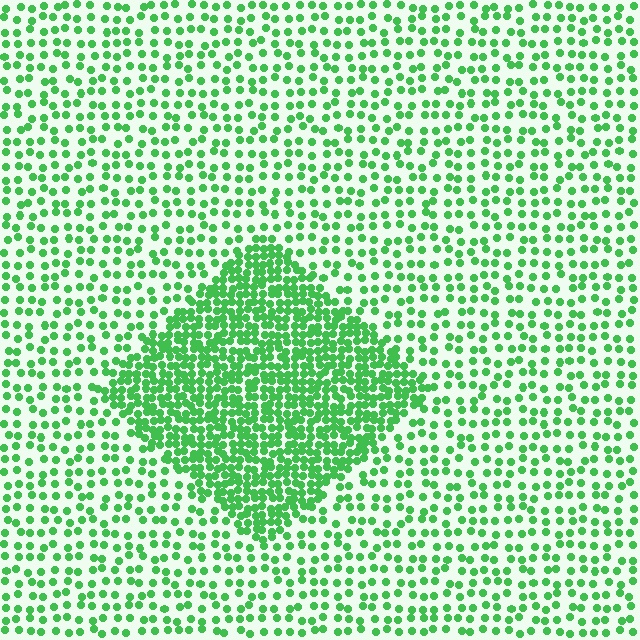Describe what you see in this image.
The image contains small green elements arranged at two different densities. A diamond-shaped region is visible where the elements are more densely packed than the surrounding area.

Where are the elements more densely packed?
The elements are more densely packed inside the diamond boundary.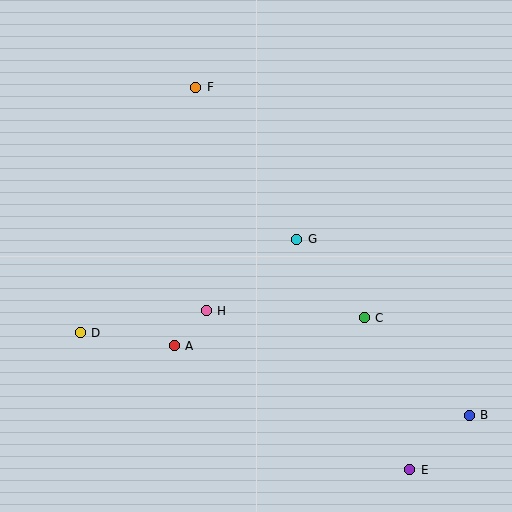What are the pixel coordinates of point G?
Point G is at (297, 239).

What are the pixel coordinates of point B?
Point B is at (469, 415).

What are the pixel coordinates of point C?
Point C is at (364, 318).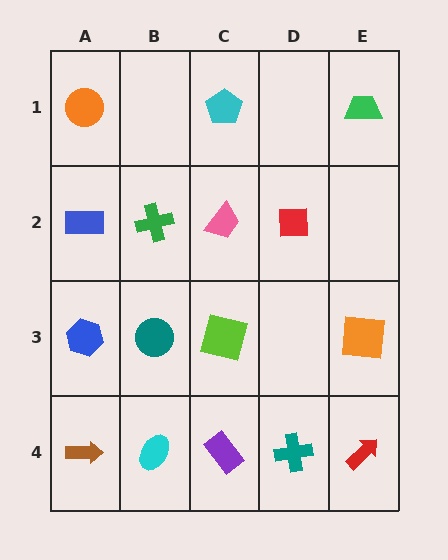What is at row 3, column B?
A teal circle.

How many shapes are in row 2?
4 shapes.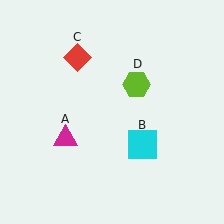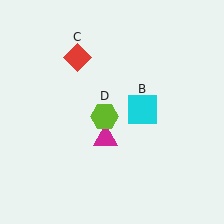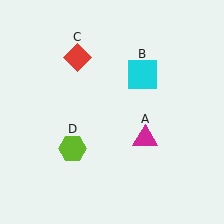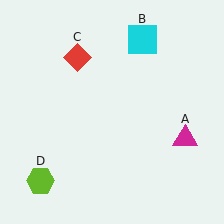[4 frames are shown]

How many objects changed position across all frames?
3 objects changed position: magenta triangle (object A), cyan square (object B), lime hexagon (object D).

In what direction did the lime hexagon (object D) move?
The lime hexagon (object D) moved down and to the left.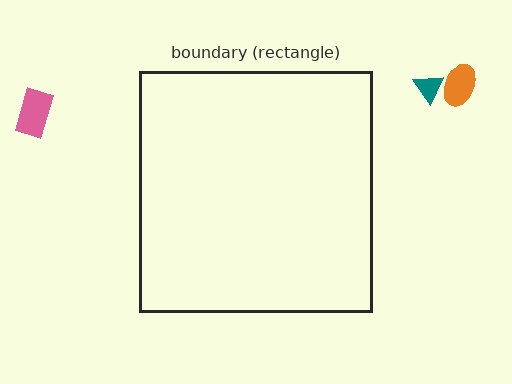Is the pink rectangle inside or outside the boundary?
Outside.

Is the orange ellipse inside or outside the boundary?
Outside.